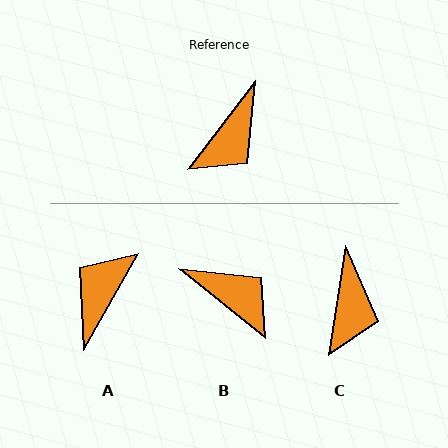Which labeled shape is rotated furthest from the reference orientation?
A, about 172 degrees away.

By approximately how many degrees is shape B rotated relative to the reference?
Approximately 89 degrees counter-clockwise.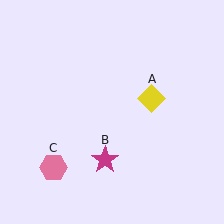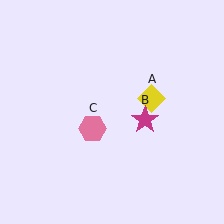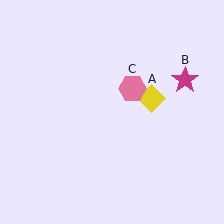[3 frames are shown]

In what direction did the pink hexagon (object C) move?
The pink hexagon (object C) moved up and to the right.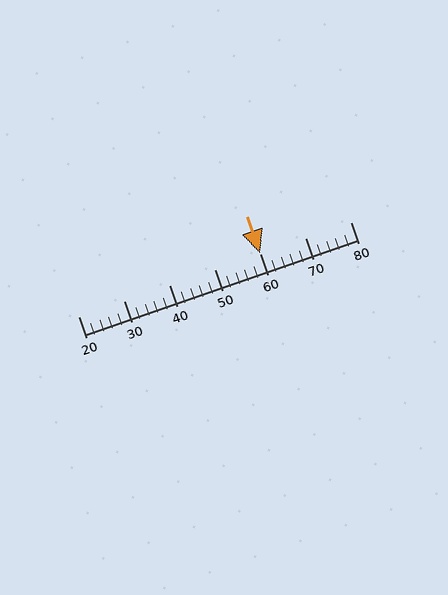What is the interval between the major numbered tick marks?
The major tick marks are spaced 10 units apart.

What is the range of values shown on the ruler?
The ruler shows values from 20 to 80.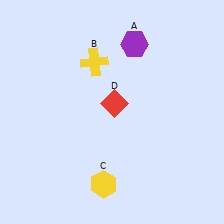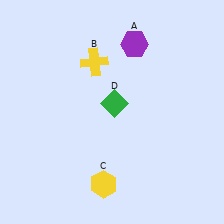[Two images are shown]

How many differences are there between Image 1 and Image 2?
There is 1 difference between the two images.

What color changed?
The diamond (D) changed from red in Image 1 to green in Image 2.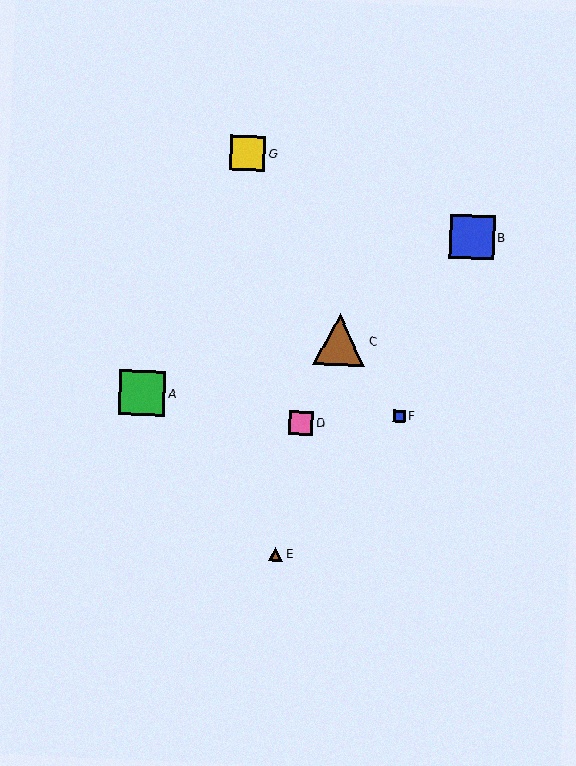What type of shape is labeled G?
Shape G is a yellow square.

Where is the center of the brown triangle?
The center of the brown triangle is at (339, 340).